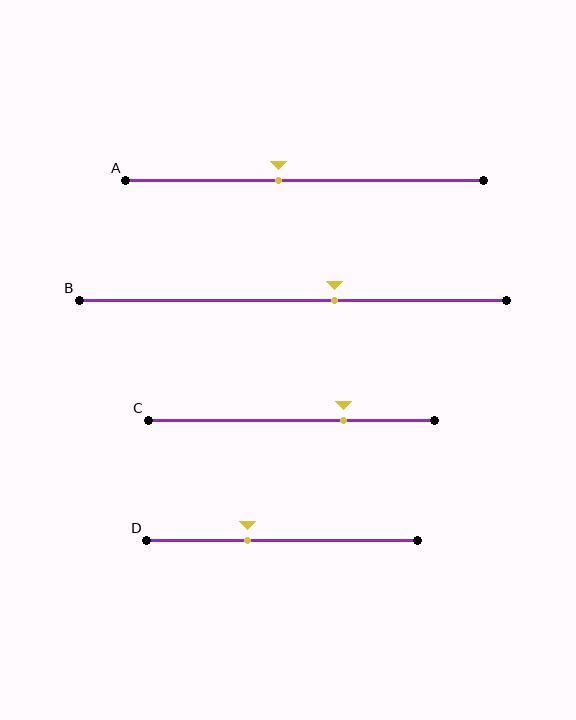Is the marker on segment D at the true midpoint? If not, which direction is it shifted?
No, the marker on segment D is shifted to the left by about 13% of the segment length.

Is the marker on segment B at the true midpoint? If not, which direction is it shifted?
No, the marker on segment B is shifted to the right by about 10% of the segment length.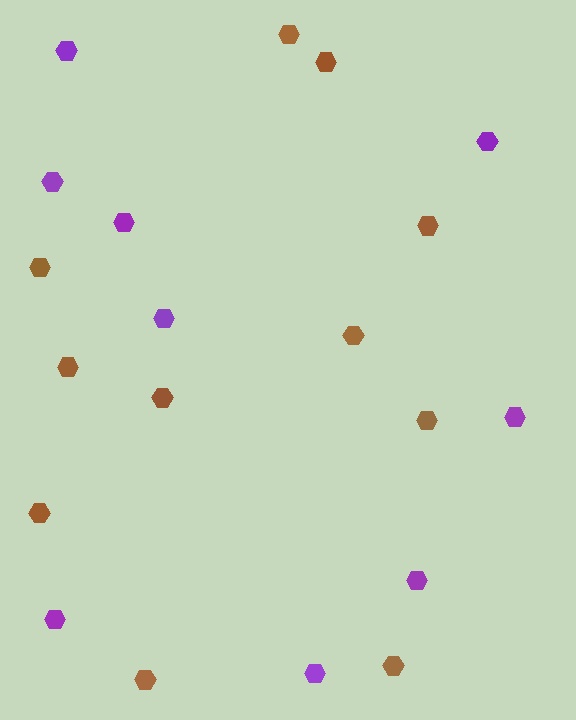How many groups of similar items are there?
There are 2 groups: one group of brown hexagons (11) and one group of purple hexagons (9).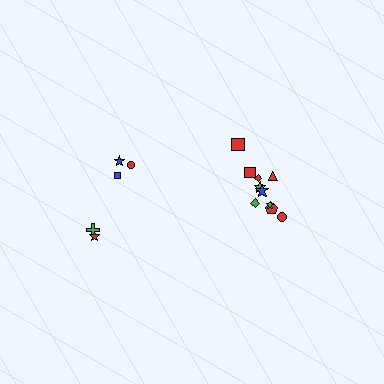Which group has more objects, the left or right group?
The right group.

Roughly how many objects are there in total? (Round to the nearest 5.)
Roughly 15 objects in total.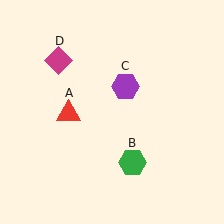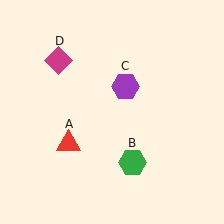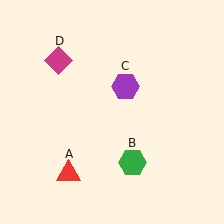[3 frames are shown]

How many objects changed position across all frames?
1 object changed position: red triangle (object A).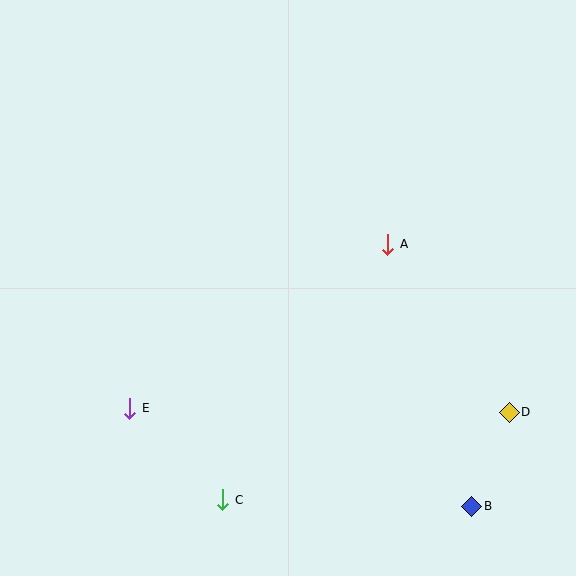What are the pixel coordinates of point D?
Point D is at (509, 412).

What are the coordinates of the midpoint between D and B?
The midpoint between D and B is at (491, 459).